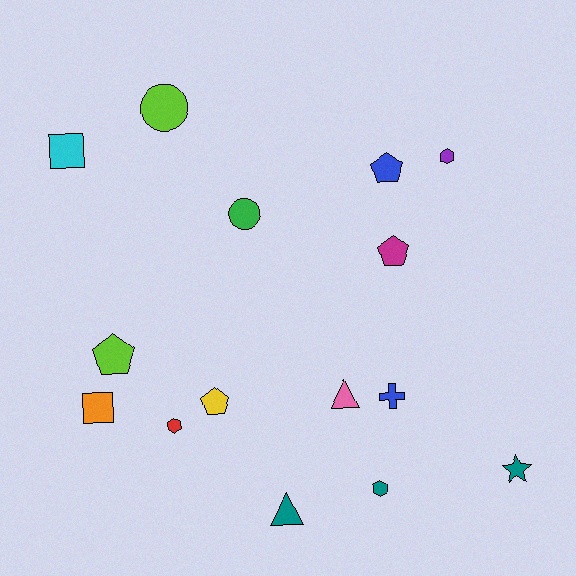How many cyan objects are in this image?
There is 1 cyan object.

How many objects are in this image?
There are 15 objects.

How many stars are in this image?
There is 1 star.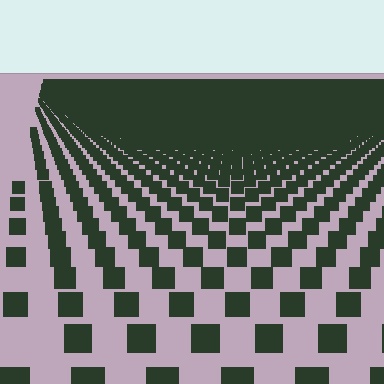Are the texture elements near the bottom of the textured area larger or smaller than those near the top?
Larger. Near the bottom, elements are closer to the viewer and appear at a bigger on-screen size.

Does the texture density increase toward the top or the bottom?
Density increases toward the top.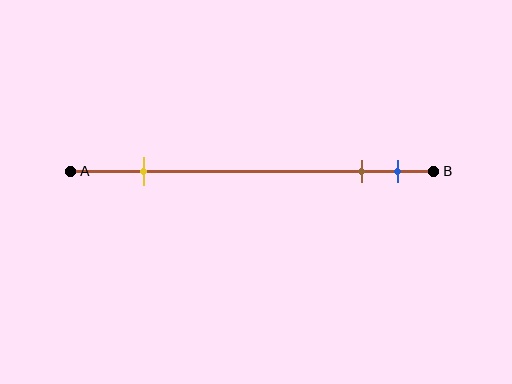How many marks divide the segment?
There are 3 marks dividing the segment.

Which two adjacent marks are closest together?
The brown and blue marks are the closest adjacent pair.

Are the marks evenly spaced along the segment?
No, the marks are not evenly spaced.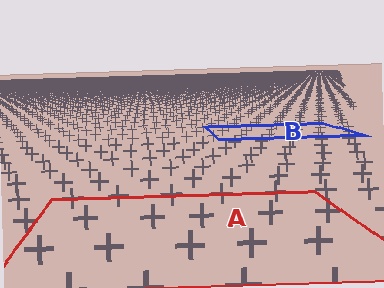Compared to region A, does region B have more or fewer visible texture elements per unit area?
Region B has more texture elements per unit area — they are packed more densely because it is farther away.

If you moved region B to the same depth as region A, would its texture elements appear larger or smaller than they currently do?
They would appear larger. At a closer depth, the same texture elements are projected at a bigger on-screen size.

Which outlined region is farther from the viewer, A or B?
Region B is farther from the viewer — the texture elements inside it appear smaller and more densely packed.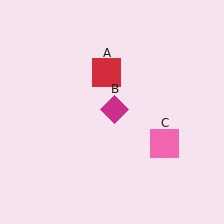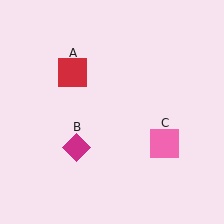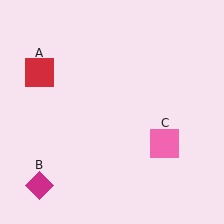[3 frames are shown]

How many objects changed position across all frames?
2 objects changed position: red square (object A), magenta diamond (object B).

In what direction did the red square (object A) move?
The red square (object A) moved left.